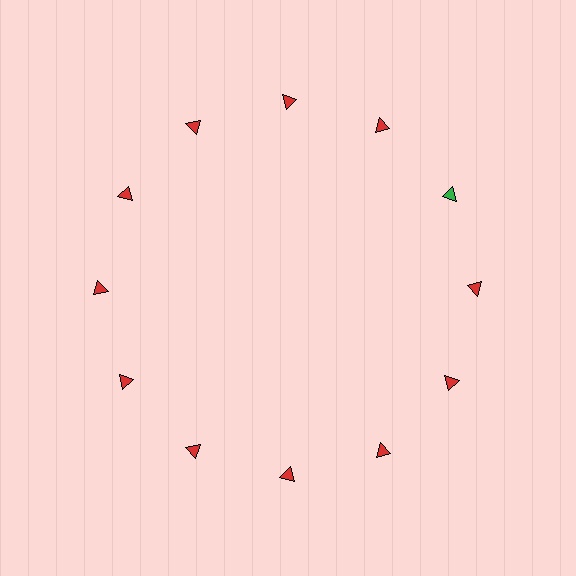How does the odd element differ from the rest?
It has a different color: green instead of red.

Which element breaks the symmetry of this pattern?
The green triangle at roughly the 2 o'clock position breaks the symmetry. All other shapes are red triangles.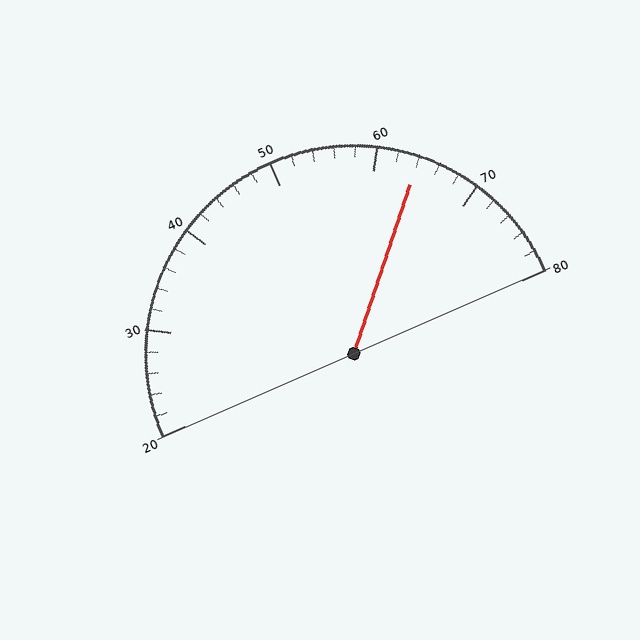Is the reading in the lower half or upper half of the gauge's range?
The reading is in the upper half of the range (20 to 80).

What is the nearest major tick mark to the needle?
The nearest major tick mark is 60.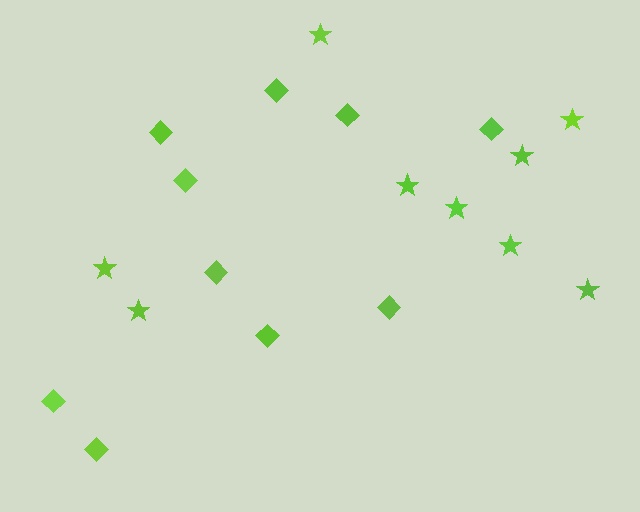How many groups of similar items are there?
There are 2 groups: one group of stars (9) and one group of diamonds (10).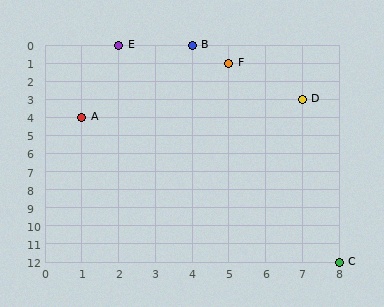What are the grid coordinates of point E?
Point E is at grid coordinates (2, 0).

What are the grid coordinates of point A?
Point A is at grid coordinates (1, 4).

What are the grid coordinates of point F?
Point F is at grid coordinates (5, 1).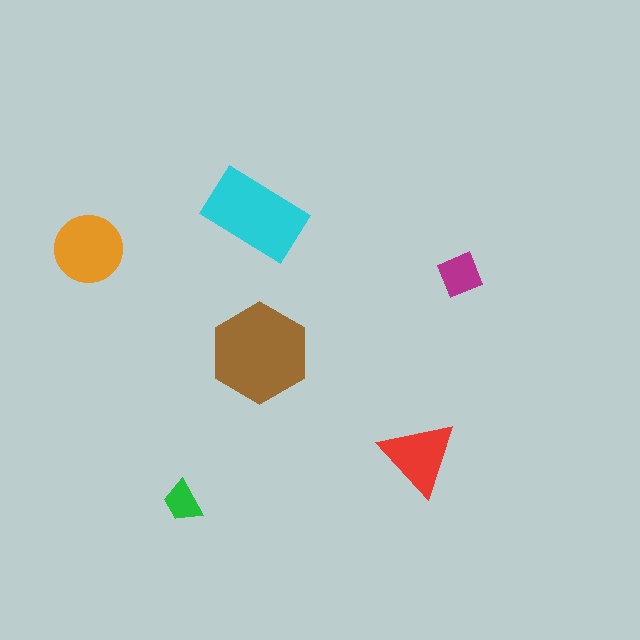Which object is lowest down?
The green trapezoid is bottommost.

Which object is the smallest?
The green trapezoid.